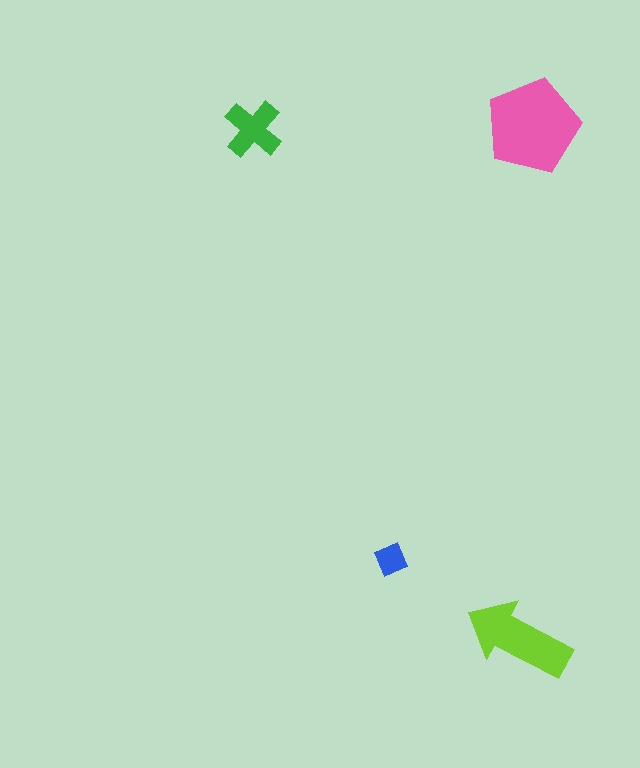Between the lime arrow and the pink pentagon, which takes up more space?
The pink pentagon.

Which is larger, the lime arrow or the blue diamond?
The lime arrow.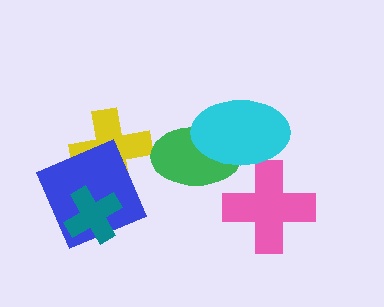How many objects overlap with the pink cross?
1 object overlaps with the pink cross.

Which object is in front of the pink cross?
The cyan ellipse is in front of the pink cross.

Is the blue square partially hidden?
Yes, it is partially covered by another shape.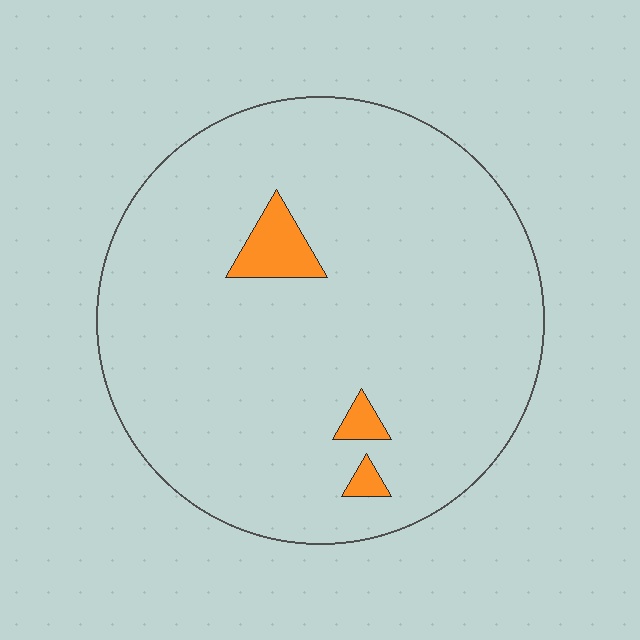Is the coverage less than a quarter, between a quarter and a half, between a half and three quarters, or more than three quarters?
Less than a quarter.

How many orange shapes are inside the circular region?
3.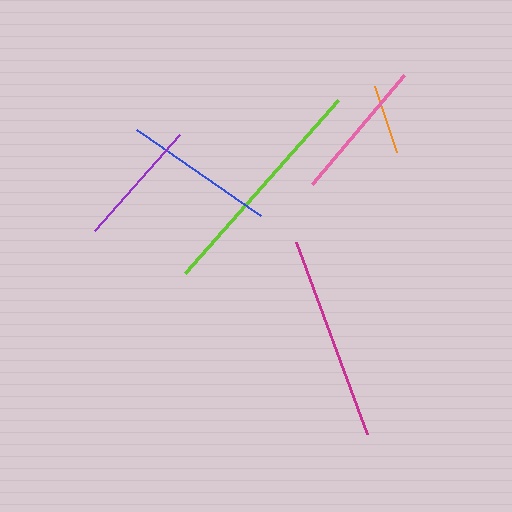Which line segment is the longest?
The lime line is the longest at approximately 231 pixels.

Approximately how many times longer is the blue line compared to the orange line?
The blue line is approximately 2.2 times the length of the orange line.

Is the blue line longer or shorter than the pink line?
The blue line is longer than the pink line.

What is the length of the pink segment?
The pink segment is approximately 143 pixels long.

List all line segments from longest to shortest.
From longest to shortest: lime, magenta, blue, pink, purple, orange.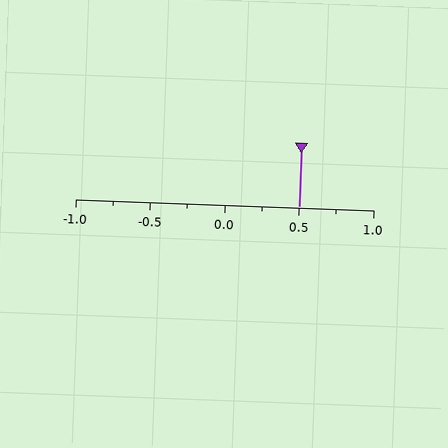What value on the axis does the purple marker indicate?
The marker indicates approximately 0.5.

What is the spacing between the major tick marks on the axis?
The major ticks are spaced 0.5 apart.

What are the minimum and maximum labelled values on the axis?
The axis runs from -1.0 to 1.0.